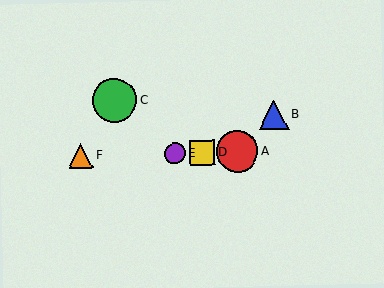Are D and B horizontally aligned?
No, D is at y≈152 and B is at y≈115.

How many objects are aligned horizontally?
4 objects (A, D, E, F) are aligned horizontally.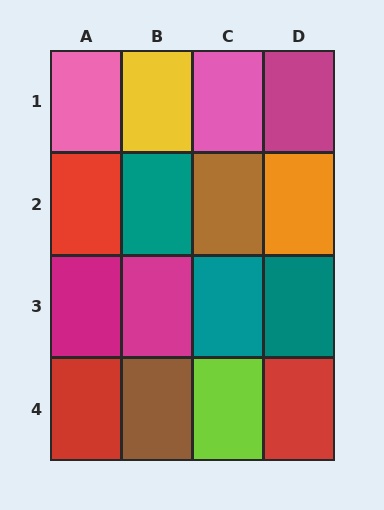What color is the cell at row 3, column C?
Teal.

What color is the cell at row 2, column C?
Brown.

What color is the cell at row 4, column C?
Lime.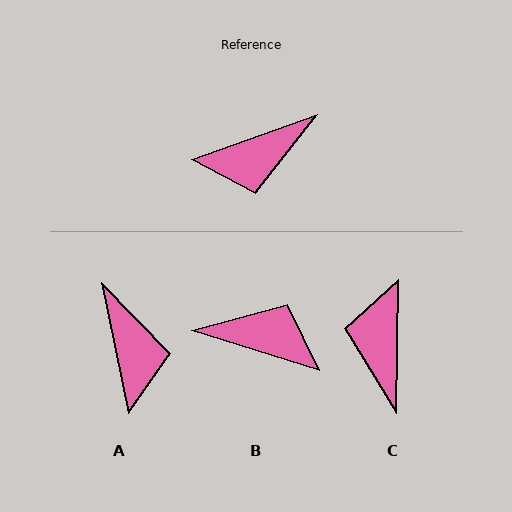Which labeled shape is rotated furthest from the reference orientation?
B, about 143 degrees away.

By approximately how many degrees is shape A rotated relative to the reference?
Approximately 82 degrees counter-clockwise.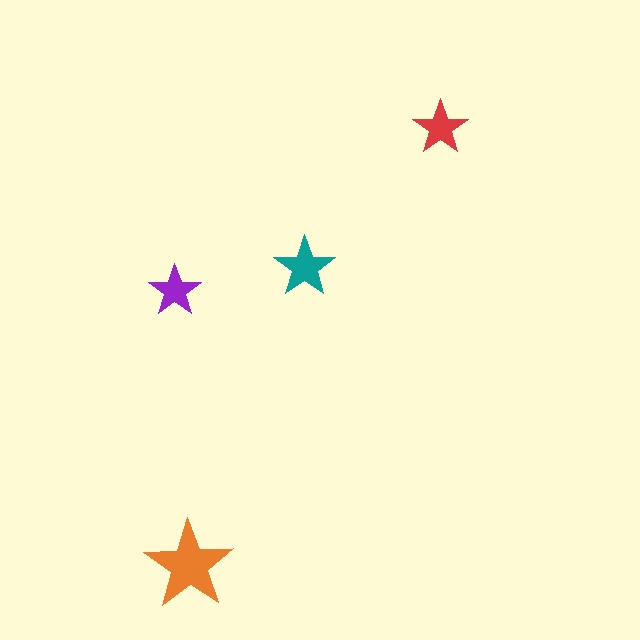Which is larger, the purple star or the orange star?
The orange one.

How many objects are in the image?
There are 4 objects in the image.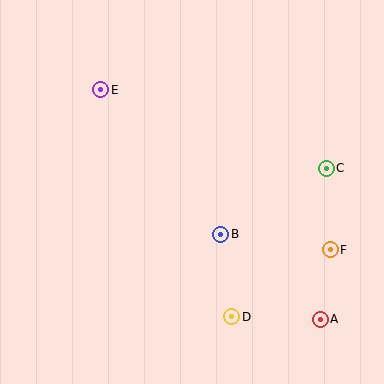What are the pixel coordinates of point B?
Point B is at (221, 234).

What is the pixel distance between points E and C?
The distance between E and C is 238 pixels.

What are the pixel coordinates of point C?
Point C is at (326, 168).